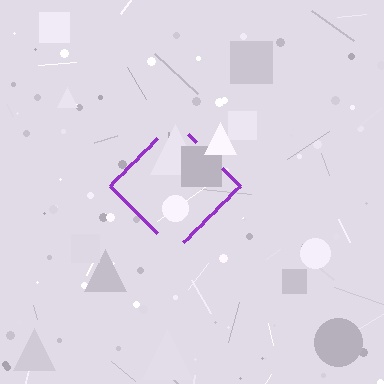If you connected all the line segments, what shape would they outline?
They would outline a diamond.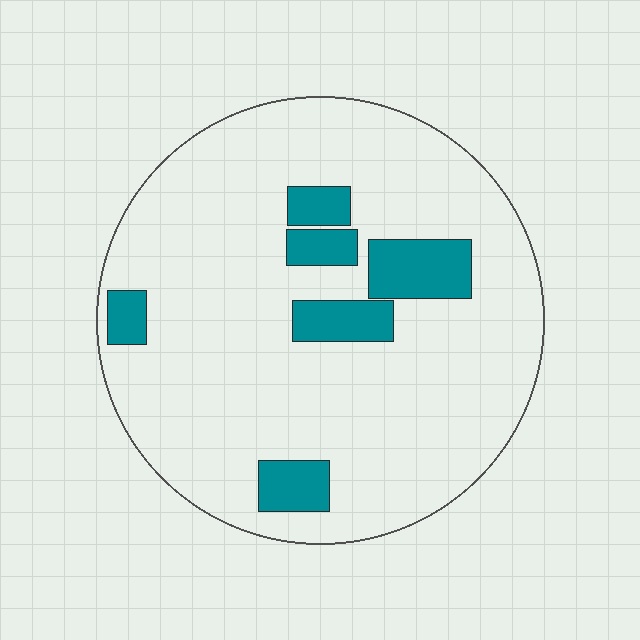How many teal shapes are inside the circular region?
6.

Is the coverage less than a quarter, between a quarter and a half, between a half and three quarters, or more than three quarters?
Less than a quarter.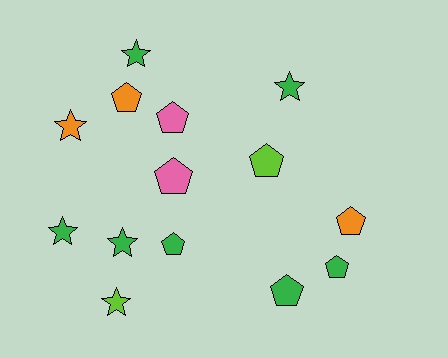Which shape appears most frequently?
Pentagon, with 8 objects.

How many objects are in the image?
There are 14 objects.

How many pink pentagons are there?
There are 2 pink pentagons.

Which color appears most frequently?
Green, with 7 objects.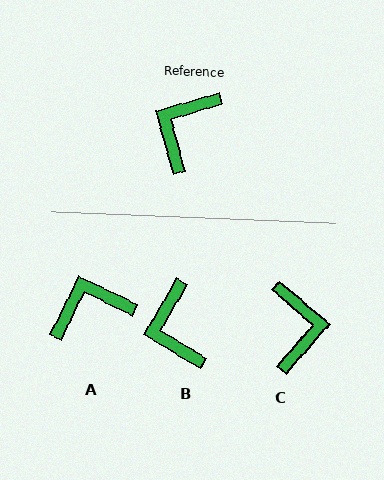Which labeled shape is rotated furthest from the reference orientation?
C, about 147 degrees away.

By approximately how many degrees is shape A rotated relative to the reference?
Approximately 42 degrees clockwise.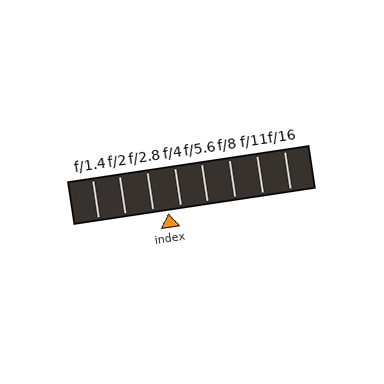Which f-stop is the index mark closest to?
The index mark is closest to f/4.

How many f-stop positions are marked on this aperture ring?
There are 8 f-stop positions marked.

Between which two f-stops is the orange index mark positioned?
The index mark is between f/2.8 and f/4.